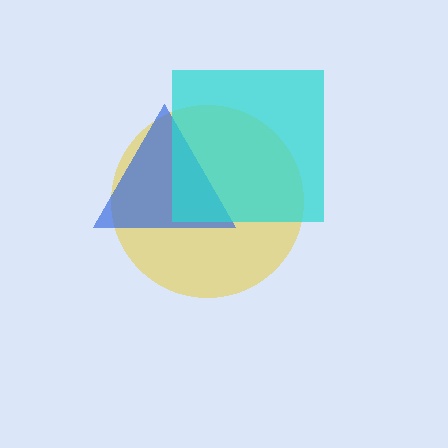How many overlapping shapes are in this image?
There are 3 overlapping shapes in the image.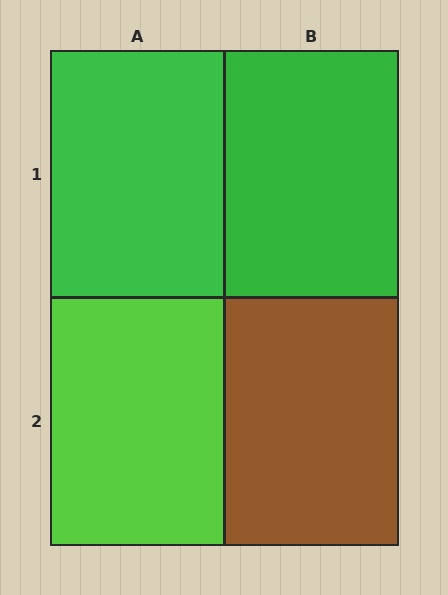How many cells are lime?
1 cell is lime.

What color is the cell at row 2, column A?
Lime.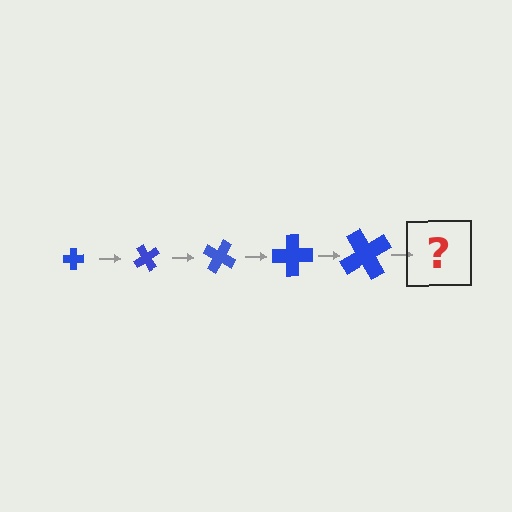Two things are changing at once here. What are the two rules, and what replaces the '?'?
The two rules are that the cross grows larger each step and it rotates 60 degrees each step. The '?' should be a cross, larger than the previous one and rotated 300 degrees from the start.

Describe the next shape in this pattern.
It should be a cross, larger than the previous one and rotated 300 degrees from the start.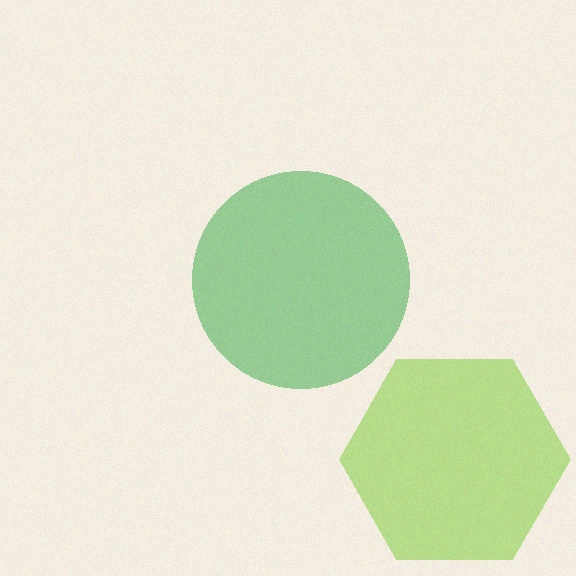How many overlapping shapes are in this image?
There are 2 overlapping shapes in the image.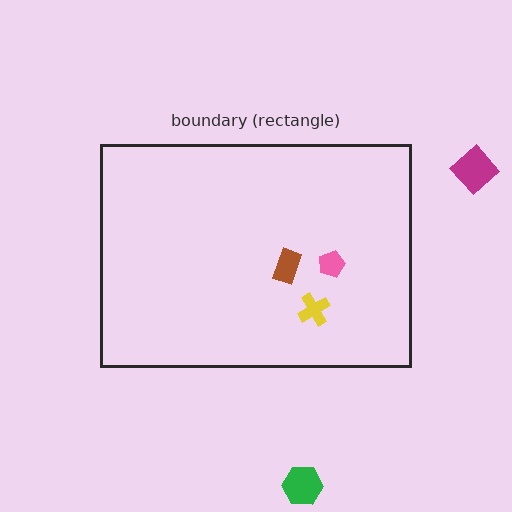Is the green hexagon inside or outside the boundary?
Outside.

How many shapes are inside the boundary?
3 inside, 2 outside.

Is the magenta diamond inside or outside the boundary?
Outside.